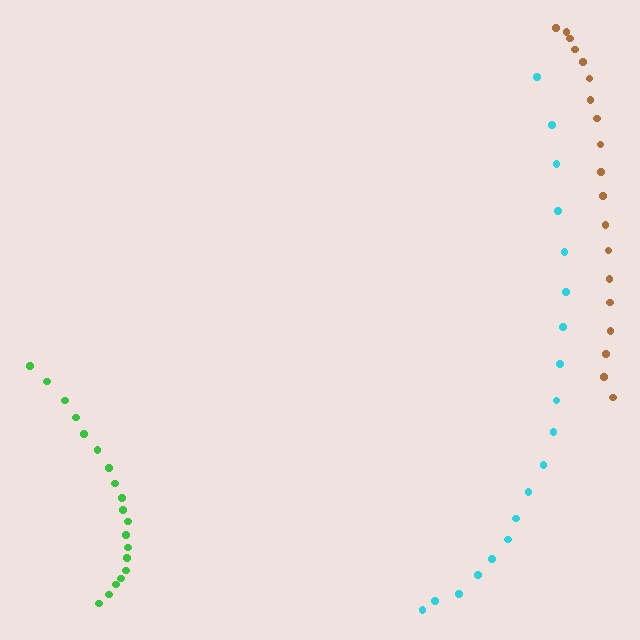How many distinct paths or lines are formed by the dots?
There are 3 distinct paths.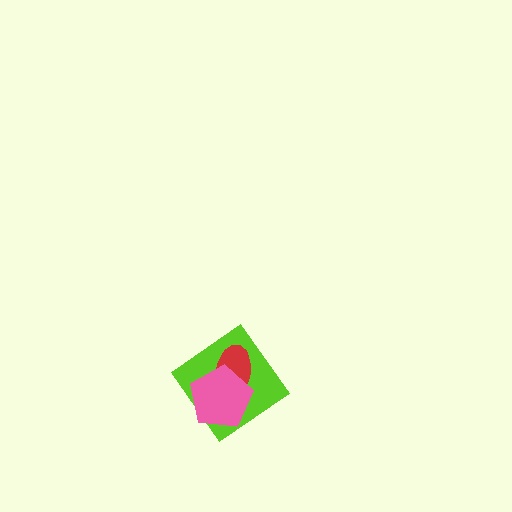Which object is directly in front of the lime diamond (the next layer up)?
The red ellipse is directly in front of the lime diamond.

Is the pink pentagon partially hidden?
No, no other shape covers it.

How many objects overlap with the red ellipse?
2 objects overlap with the red ellipse.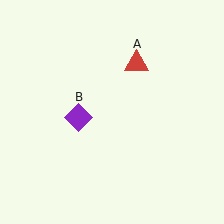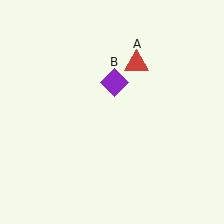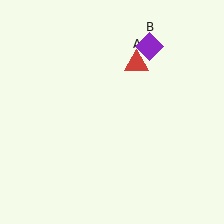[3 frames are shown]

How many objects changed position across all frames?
1 object changed position: purple diamond (object B).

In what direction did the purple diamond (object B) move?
The purple diamond (object B) moved up and to the right.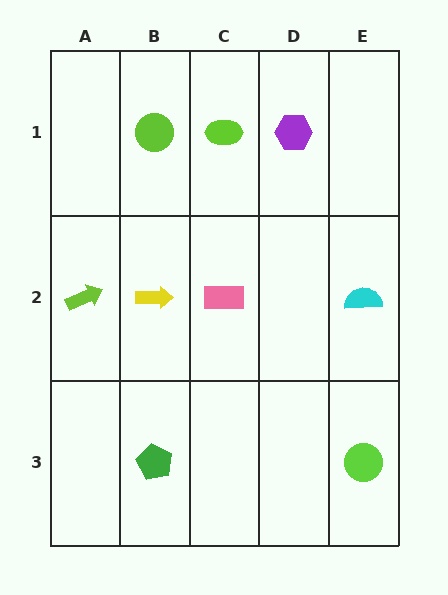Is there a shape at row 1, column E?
No, that cell is empty.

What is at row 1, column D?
A purple hexagon.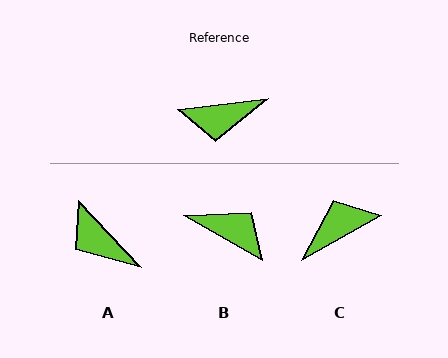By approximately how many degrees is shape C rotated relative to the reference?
Approximately 157 degrees clockwise.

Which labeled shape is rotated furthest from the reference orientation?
C, about 157 degrees away.